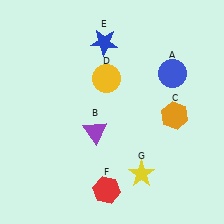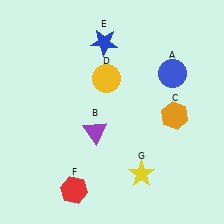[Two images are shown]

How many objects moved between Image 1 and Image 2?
1 object moved between the two images.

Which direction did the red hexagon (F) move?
The red hexagon (F) moved left.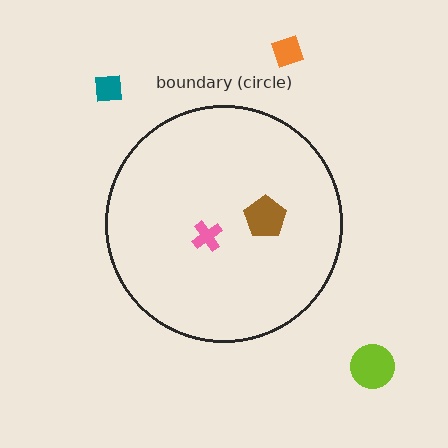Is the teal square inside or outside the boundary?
Outside.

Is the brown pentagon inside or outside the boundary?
Inside.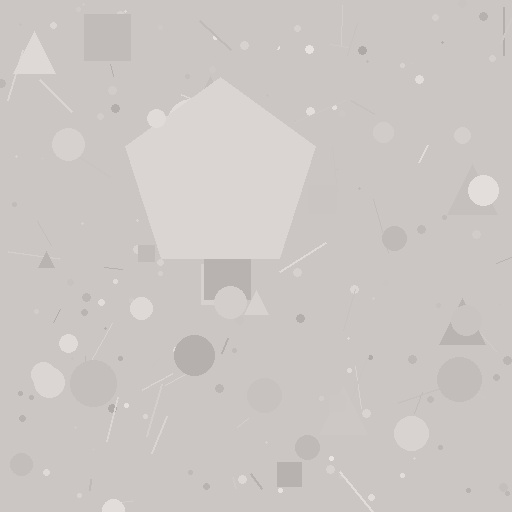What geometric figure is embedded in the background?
A pentagon is embedded in the background.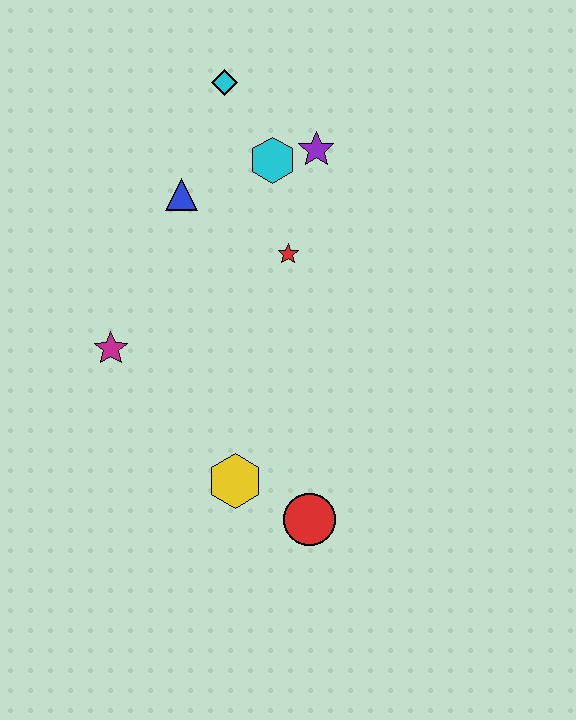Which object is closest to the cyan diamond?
The cyan hexagon is closest to the cyan diamond.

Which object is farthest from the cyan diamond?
The red circle is farthest from the cyan diamond.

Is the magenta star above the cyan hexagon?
No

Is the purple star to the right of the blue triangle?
Yes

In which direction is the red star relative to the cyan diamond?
The red star is below the cyan diamond.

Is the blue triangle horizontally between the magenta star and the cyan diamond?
Yes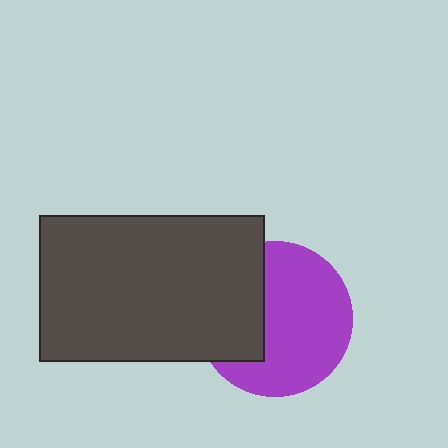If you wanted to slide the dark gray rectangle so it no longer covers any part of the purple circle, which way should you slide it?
Slide it left — that is the most direct way to separate the two shapes.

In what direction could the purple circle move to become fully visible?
The purple circle could move right. That would shift it out from behind the dark gray rectangle entirely.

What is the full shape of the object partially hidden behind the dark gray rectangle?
The partially hidden object is a purple circle.